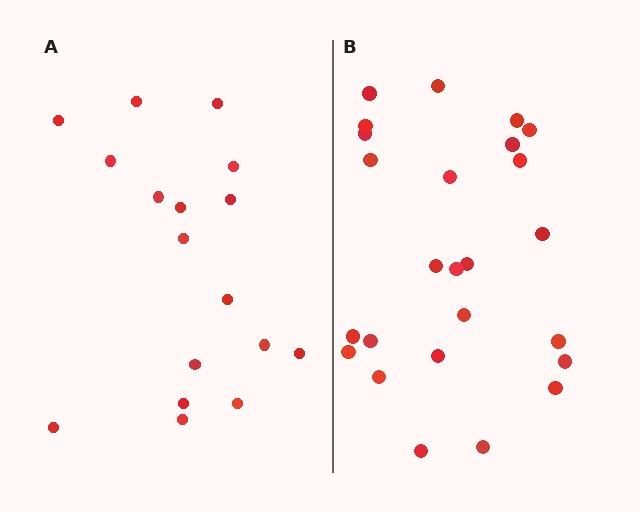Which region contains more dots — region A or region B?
Region B (the right region) has more dots.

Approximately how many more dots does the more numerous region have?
Region B has roughly 8 or so more dots than region A.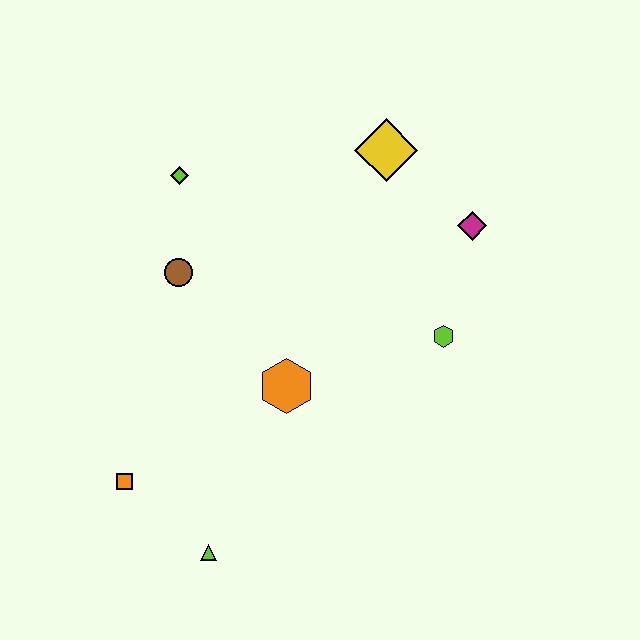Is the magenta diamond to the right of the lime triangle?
Yes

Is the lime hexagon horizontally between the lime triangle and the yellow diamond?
No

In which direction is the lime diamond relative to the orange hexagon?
The lime diamond is above the orange hexagon.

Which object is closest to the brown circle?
The lime diamond is closest to the brown circle.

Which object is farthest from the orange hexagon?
The yellow diamond is farthest from the orange hexagon.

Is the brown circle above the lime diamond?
No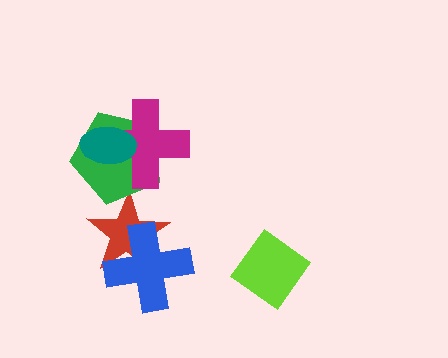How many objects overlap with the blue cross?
1 object overlaps with the blue cross.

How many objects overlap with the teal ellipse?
2 objects overlap with the teal ellipse.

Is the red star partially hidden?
Yes, it is partially covered by another shape.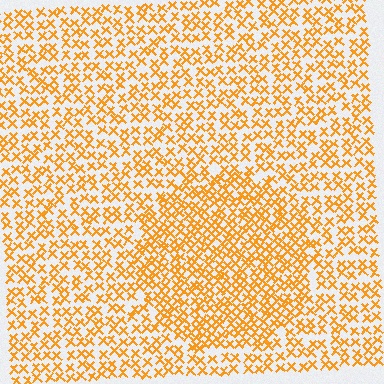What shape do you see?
I see a circle.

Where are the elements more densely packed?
The elements are more densely packed inside the circle boundary.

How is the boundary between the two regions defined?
The boundary is defined by a change in element density (approximately 1.6x ratio). All elements are the same color, size, and shape.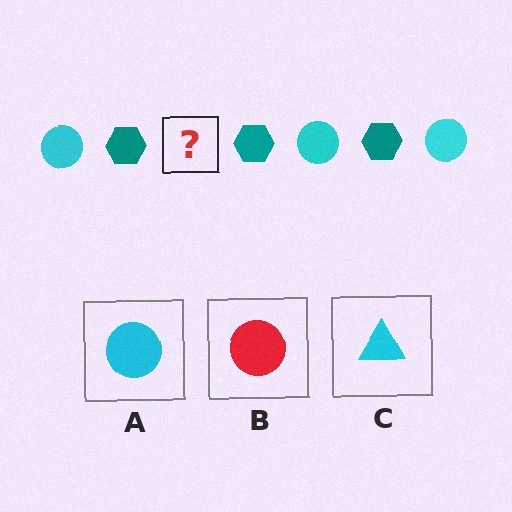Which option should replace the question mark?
Option A.